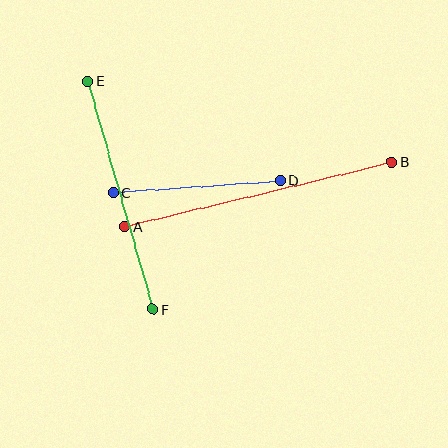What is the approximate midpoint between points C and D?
The midpoint is at approximately (197, 186) pixels.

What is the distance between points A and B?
The distance is approximately 275 pixels.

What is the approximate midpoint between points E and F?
The midpoint is at approximately (120, 195) pixels.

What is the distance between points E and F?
The distance is approximately 237 pixels.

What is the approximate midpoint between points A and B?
The midpoint is at approximately (258, 194) pixels.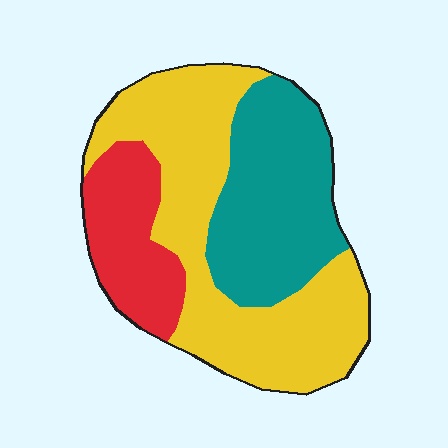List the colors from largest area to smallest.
From largest to smallest: yellow, teal, red.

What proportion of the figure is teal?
Teal takes up about one third (1/3) of the figure.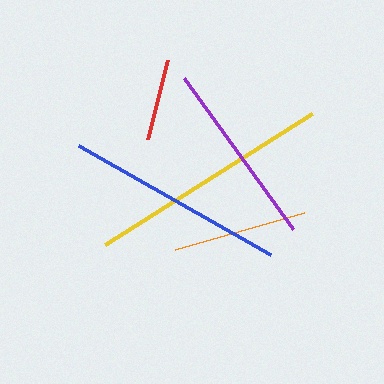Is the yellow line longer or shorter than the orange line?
The yellow line is longer than the orange line.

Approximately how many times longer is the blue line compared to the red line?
The blue line is approximately 2.7 times the length of the red line.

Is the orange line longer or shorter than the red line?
The orange line is longer than the red line.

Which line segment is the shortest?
The red line is the shortest at approximately 82 pixels.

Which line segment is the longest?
The yellow line is the longest at approximately 245 pixels.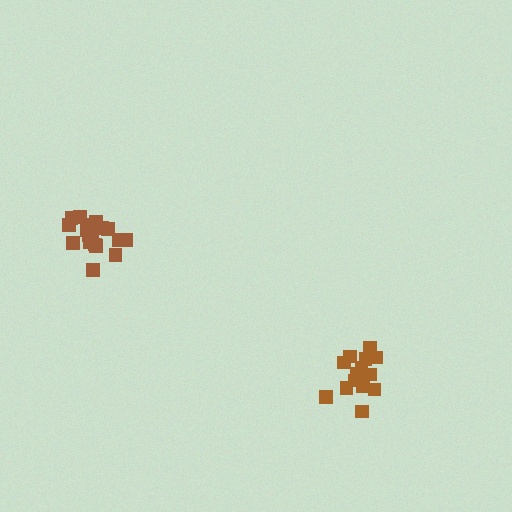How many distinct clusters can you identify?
There are 2 distinct clusters.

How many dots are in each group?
Group 1: 18 dots, Group 2: 16 dots (34 total).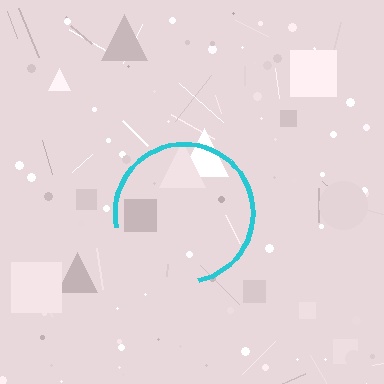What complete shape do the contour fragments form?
The contour fragments form a circle.